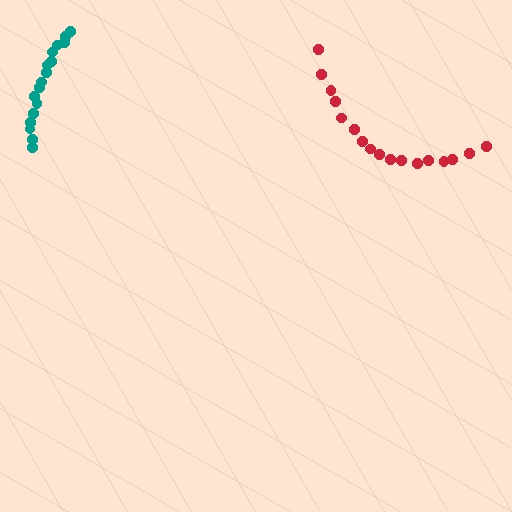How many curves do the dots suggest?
There are 2 distinct paths.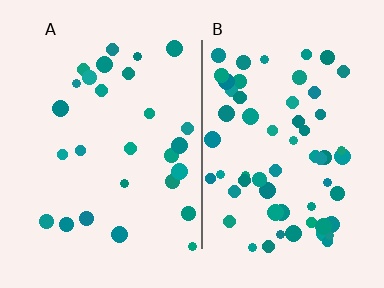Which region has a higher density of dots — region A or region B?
B (the right).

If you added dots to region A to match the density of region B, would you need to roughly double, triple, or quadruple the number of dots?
Approximately double.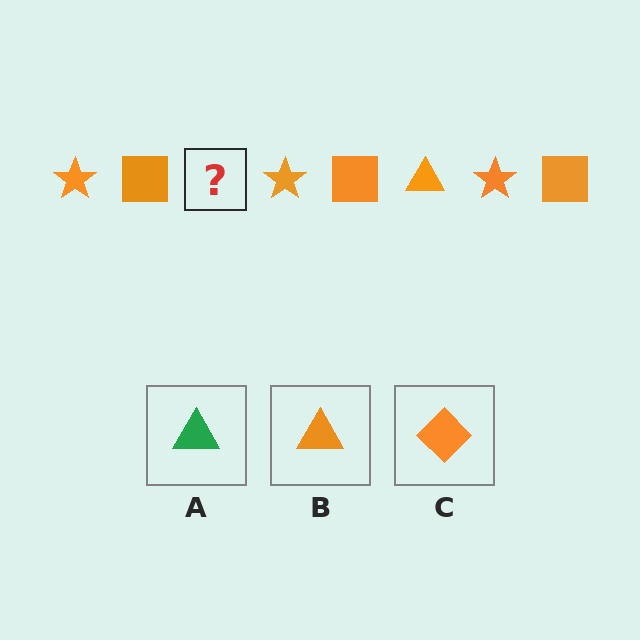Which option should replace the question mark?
Option B.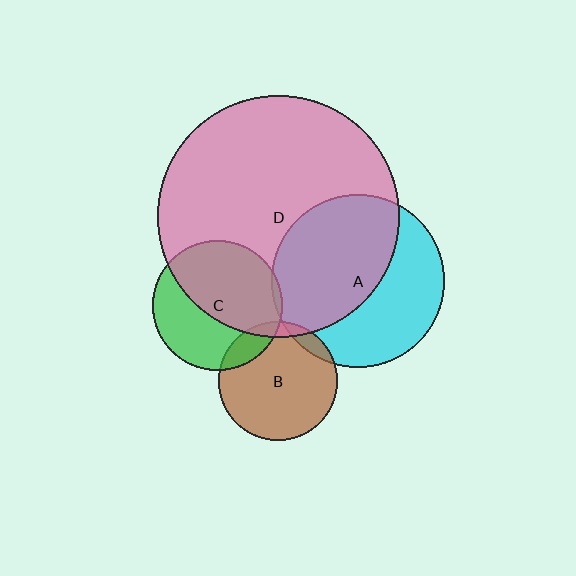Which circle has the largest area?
Circle D (pink).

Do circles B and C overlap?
Yes.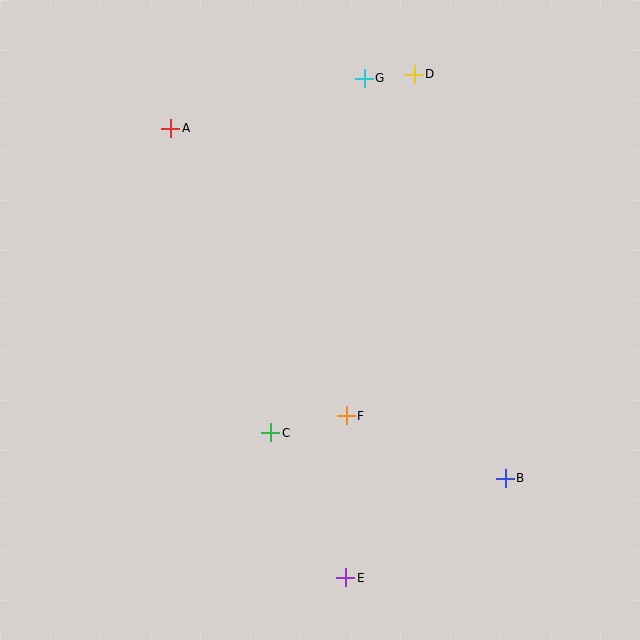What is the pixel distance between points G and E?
The distance between G and E is 500 pixels.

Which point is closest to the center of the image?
Point F at (346, 416) is closest to the center.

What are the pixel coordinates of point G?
Point G is at (364, 78).